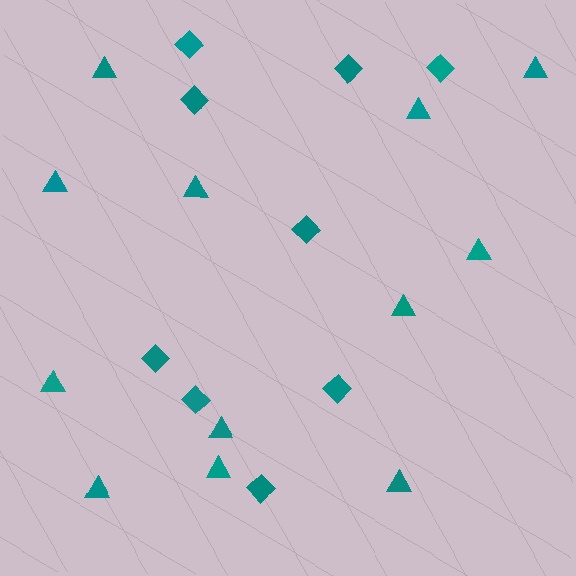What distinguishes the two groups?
There are 2 groups: one group of diamonds (9) and one group of triangles (12).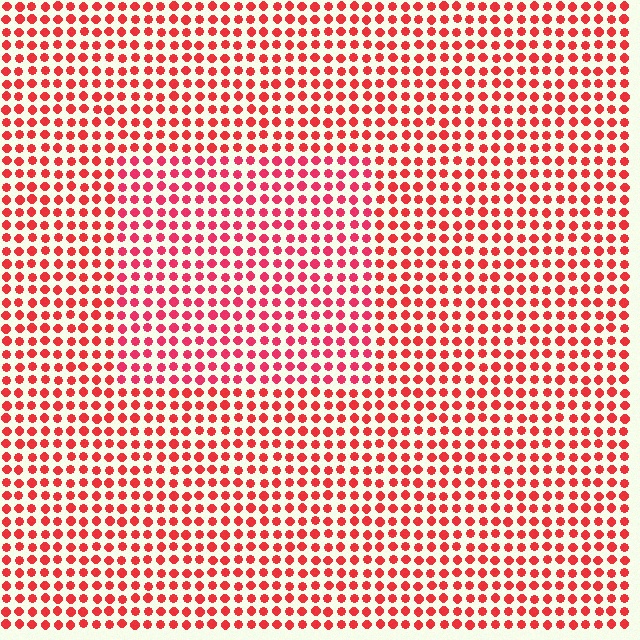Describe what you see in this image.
The image is filled with small red elements in a uniform arrangement. A rectangle-shaped region is visible where the elements are tinted to a slightly different hue, forming a subtle color boundary.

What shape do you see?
I see a rectangle.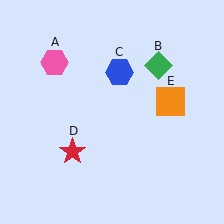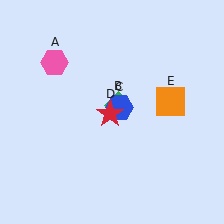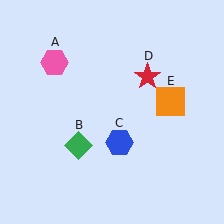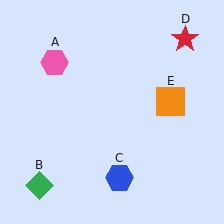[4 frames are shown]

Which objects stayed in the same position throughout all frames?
Pink hexagon (object A) and orange square (object E) remained stationary.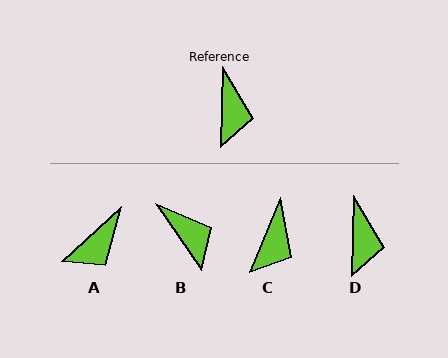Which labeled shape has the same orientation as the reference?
D.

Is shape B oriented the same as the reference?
No, it is off by about 36 degrees.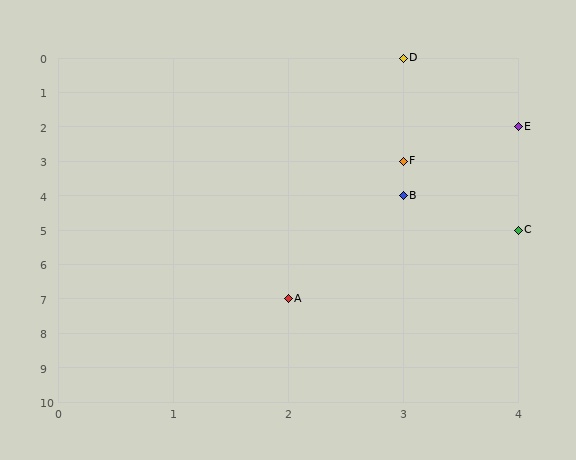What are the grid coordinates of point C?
Point C is at grid coordinates (4, 5).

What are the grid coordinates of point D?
Point D is at grid coordinates (3, 0).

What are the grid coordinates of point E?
Point E is at grid coordinates (4, 2).